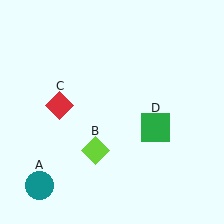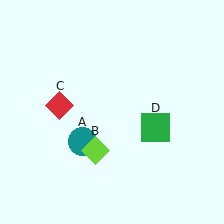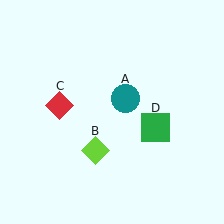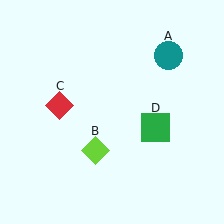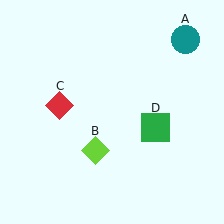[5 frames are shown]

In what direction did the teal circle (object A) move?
The teal circle (object A) moved up and to the right.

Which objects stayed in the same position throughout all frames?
Lime diamond (object B) and red diamond (object C) and green square (object D) remained stationary.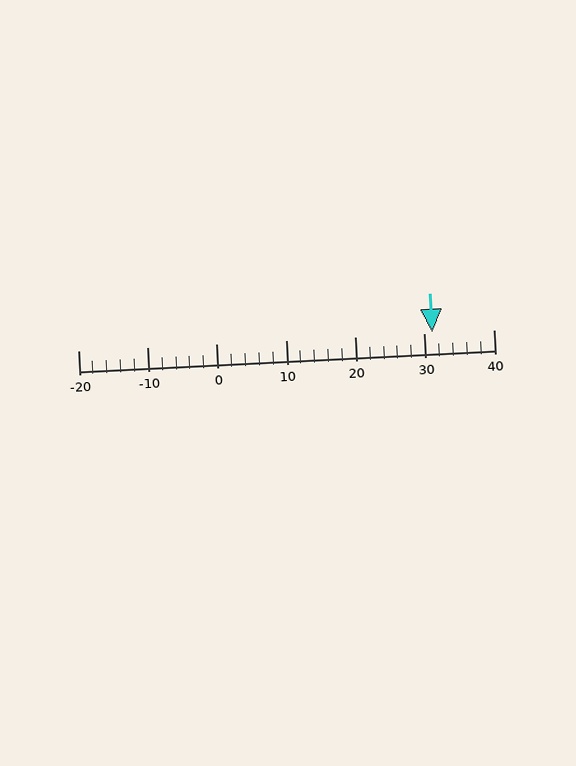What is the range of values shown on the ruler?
The ruler shows values from -20 to 40.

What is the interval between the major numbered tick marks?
The major tick marks are spaced 10 units apart.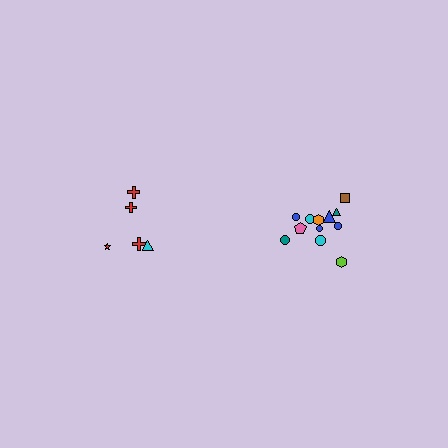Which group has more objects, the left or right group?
The right group.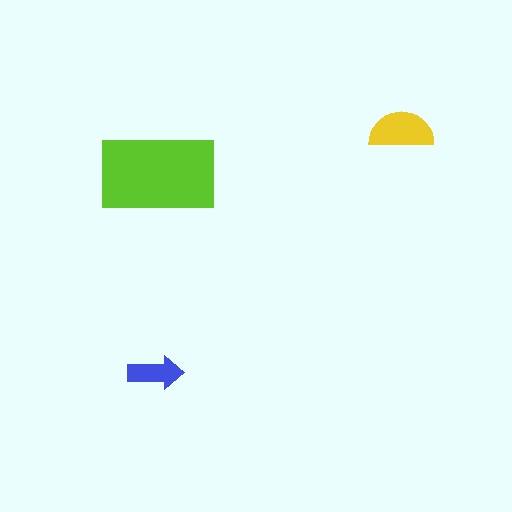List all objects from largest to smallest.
The lime rectangle, the yellow semicircle, the blue arrow.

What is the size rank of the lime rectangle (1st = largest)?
1st.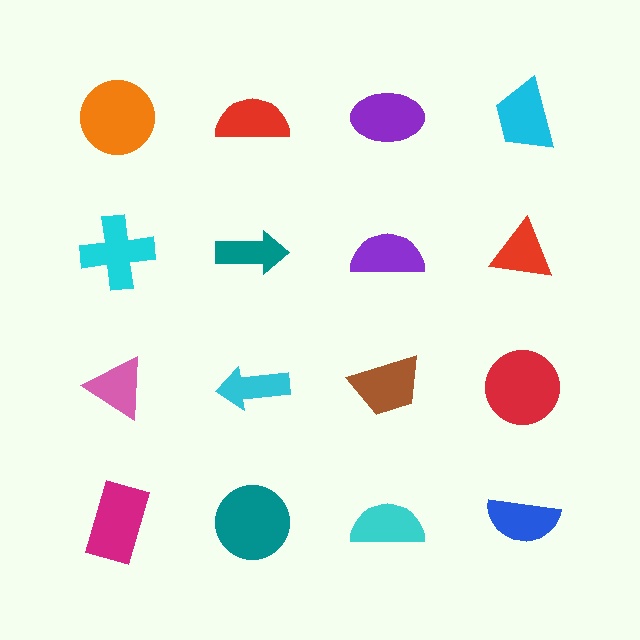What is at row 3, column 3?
A brown trapezoid.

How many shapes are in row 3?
4 shapes.